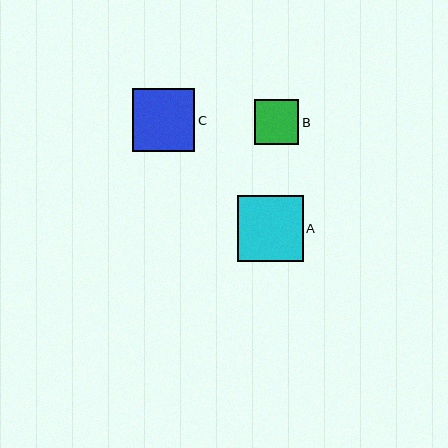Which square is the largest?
Square A is the largest with a size of approximately 66 pixels.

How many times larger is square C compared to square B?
Square C is approximately 1.4 times the size of square B.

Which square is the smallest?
Square B is the smallest with a size of approximately 44 pixels.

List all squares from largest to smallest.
From largest to smallest: A, C, B.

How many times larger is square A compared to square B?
Square A is approximately 1.5 times the size of square B.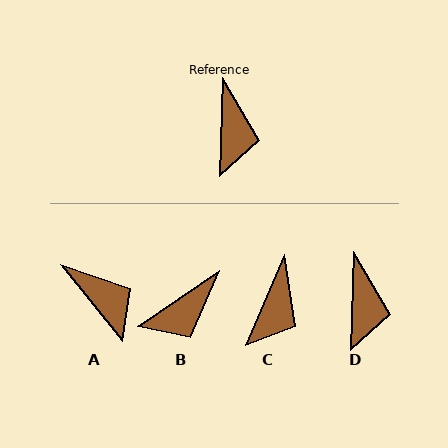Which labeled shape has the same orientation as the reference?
D.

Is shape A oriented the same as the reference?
No, it is off by about 41 degrees.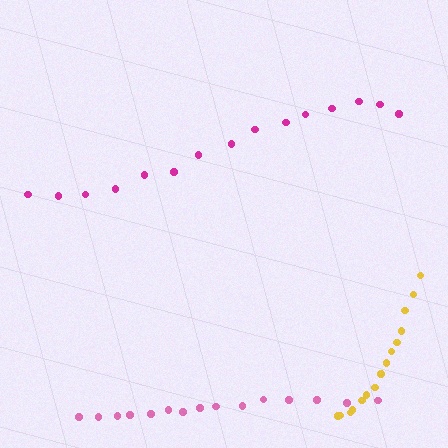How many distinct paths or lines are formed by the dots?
There are 3 distinct paths.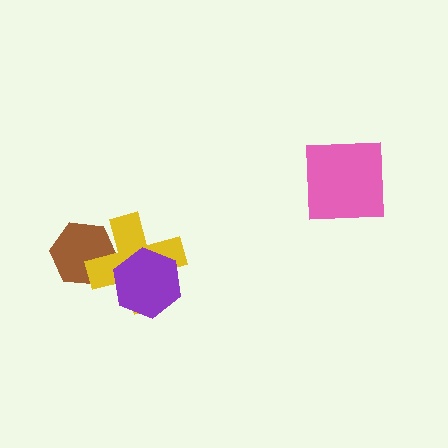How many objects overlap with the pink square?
0 objects overlap with the pink square.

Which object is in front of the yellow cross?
The purple hexagon is in front of the yellow cross.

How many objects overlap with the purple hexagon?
1 object overlaps with the purple hexagon.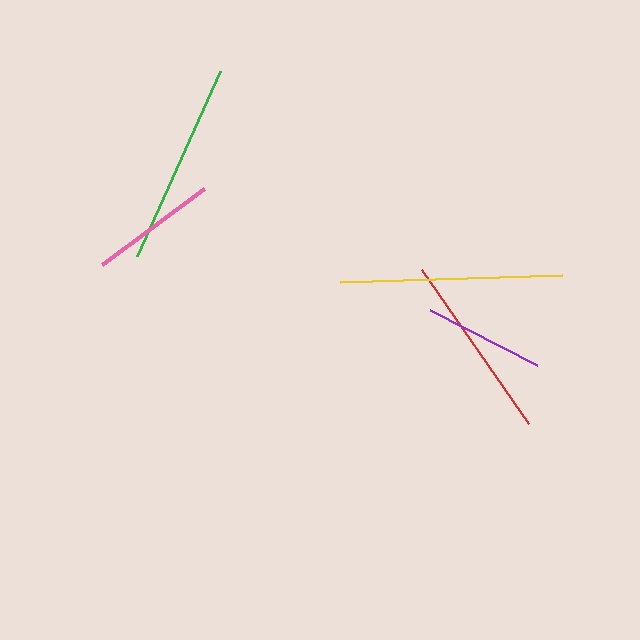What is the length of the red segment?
The red segment is approximately 187 pixels long.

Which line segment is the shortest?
The purple line is the shortest at approximately 120 pixels.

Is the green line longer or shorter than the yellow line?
The yellow line is longer than the green line.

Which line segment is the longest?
The yellow line is the longest at approximately 222 pixels.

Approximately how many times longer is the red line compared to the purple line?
The red line is approximately 1.6 times the length of the purple line.